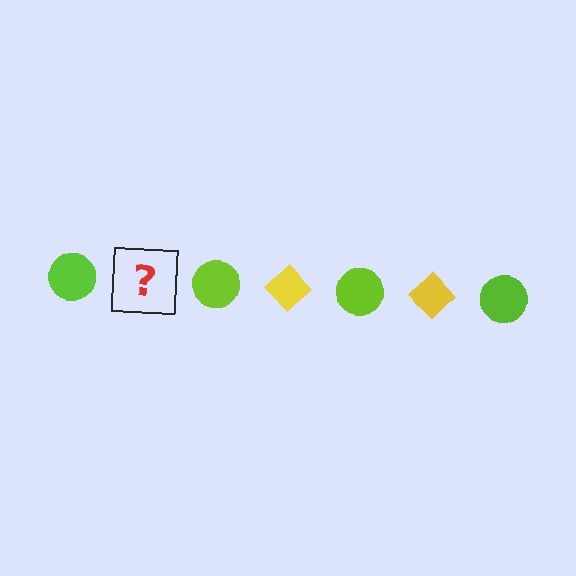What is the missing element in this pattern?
The missing element is a yellow diamond.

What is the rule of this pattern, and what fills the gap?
The rule is that the pattern alternates between lime circle and yellow diamond. The gap should be filled with a yellow diamond.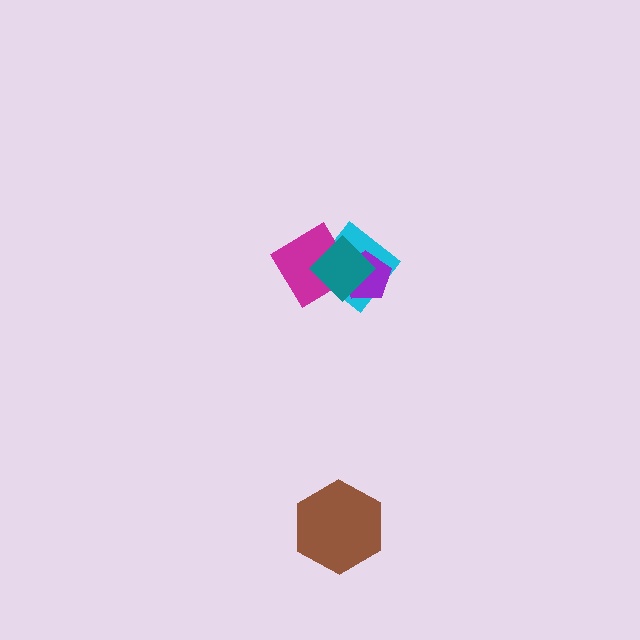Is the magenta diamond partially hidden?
Yes, it is partially covered by another shape.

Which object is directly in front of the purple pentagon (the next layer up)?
The magenta diamond is directly in front of the purple pentagon.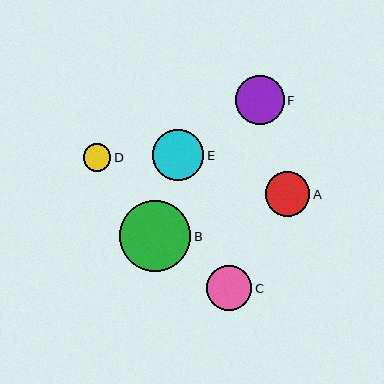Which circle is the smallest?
Circle D is the smallest with a size of approximately 27 pixels.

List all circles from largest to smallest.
From largest to smallest: B, E, F, C, A, D.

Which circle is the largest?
Circle B is the largest with a size of approximately 71 pixels.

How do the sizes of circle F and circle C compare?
Circle F and circle C are approximately the same size.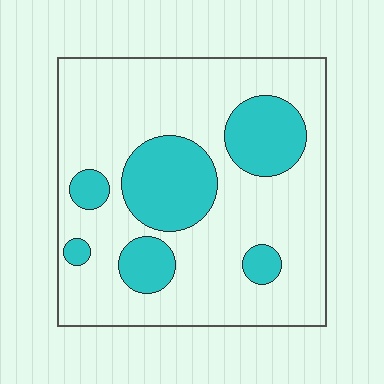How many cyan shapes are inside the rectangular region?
6.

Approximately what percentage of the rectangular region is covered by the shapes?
Approximately 25%.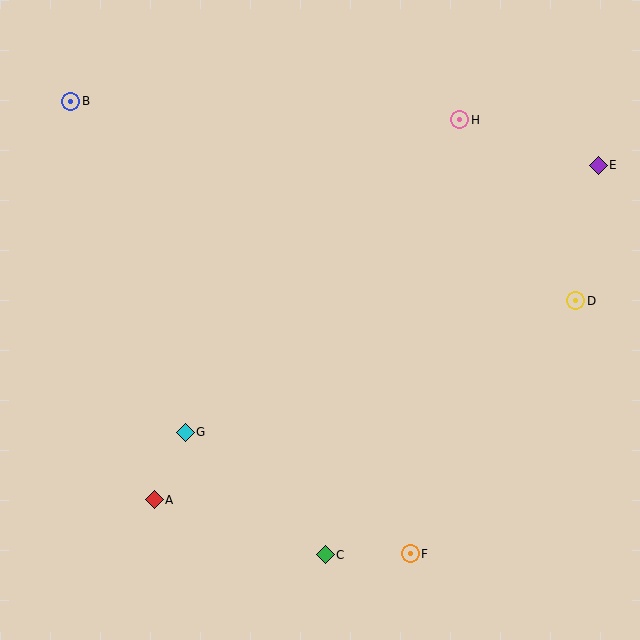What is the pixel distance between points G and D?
The distance between G and D is 412 pixels.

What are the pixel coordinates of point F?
Point F is at (410, 554).